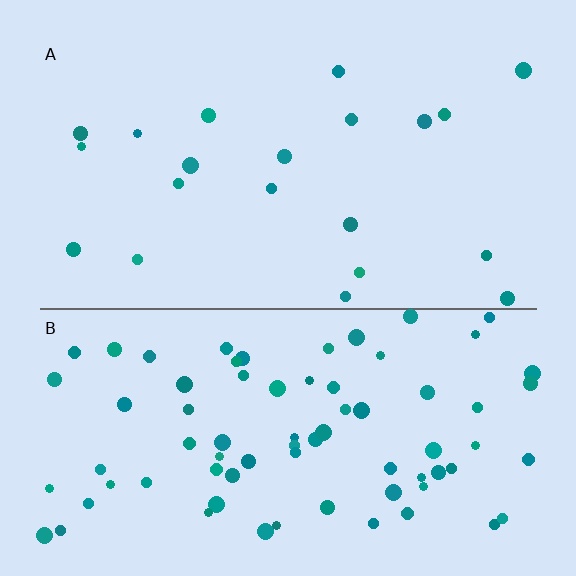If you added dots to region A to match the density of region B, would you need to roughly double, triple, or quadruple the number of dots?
Approximately quadruple.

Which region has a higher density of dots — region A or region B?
B (the bottom).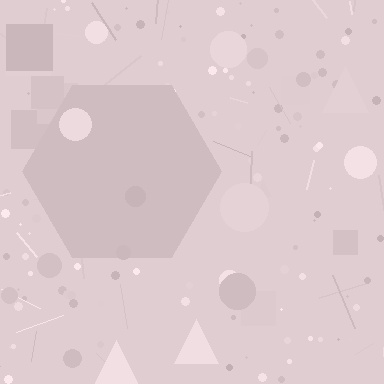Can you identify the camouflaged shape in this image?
The camouflaged shape is a hexagon.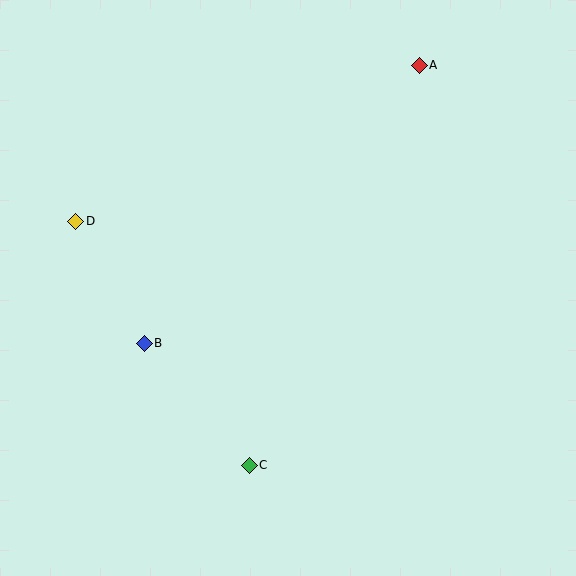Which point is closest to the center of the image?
Point B at (144, 343) is closest to the center.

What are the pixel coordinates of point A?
Point A is at (419, 65).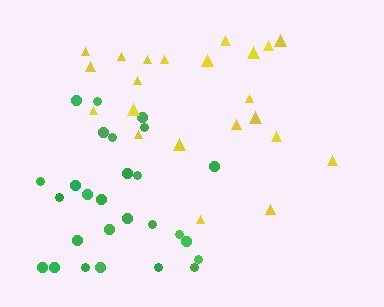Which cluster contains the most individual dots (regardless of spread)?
Green (27).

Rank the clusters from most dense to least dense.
green, yellow.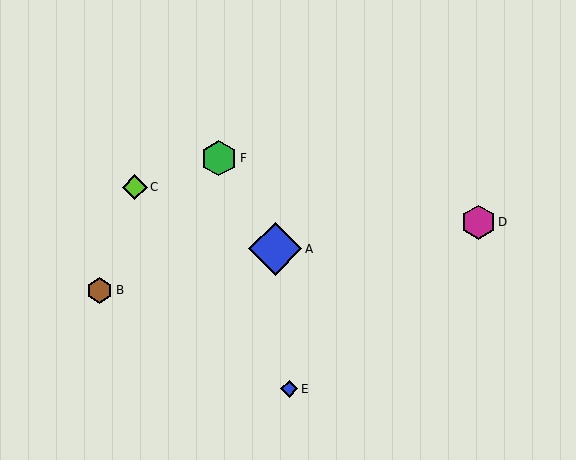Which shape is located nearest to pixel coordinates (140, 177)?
The lime diamond (labeled C) at (135, 187) is nearest to that location.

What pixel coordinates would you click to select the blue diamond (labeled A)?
Click at (275, 249) to select the blue diamond A.